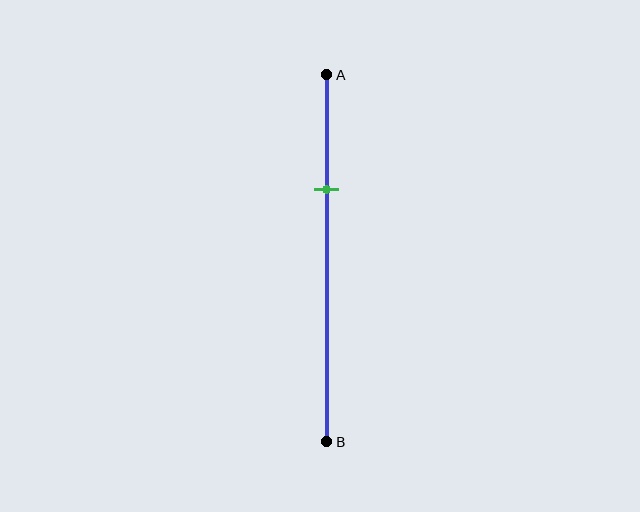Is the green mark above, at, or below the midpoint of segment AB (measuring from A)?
The green mark is above the midpoint of segment AB.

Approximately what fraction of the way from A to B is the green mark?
The green mark is approximately 30% of the way from A to B.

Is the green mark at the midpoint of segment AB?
No, the mark is at about 30% from A, not at the 50% midpoint.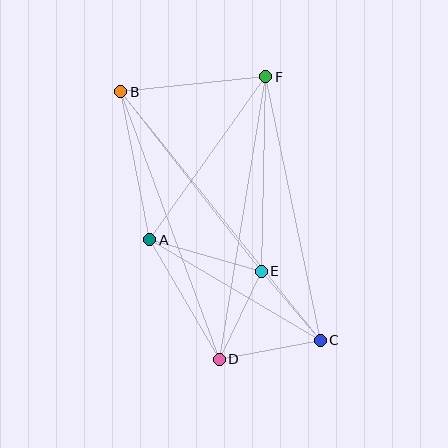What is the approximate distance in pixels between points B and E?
The distance between B and E is approximately 228 pixels.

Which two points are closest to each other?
Points C and E are closest to each other.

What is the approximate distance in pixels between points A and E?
The distance between A and E is approximately 116 pixels.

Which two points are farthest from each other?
Points B and C are farthest from each other.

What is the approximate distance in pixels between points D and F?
The distance between D and F is approximately 286 pixels.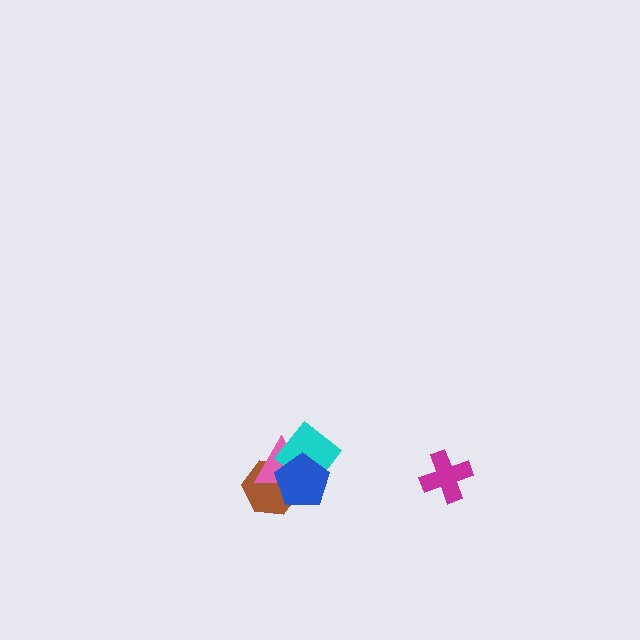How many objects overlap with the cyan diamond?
3 objects overlap with the cyan diamond.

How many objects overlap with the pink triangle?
3 objects overlap with the pink triangle.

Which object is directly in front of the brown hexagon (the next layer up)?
The pink triangle is directly in front of the brown hexagon.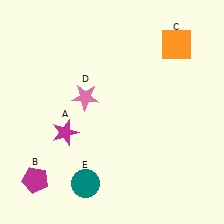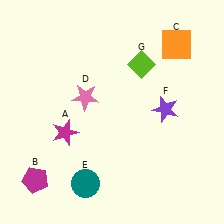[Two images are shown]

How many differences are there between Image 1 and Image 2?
There are 2 differences between the two images.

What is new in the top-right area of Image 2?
A purple star (F) was added in the top-right area of Image 2.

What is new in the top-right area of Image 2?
A lime diamond (G) was added in the top-right area of Image 2.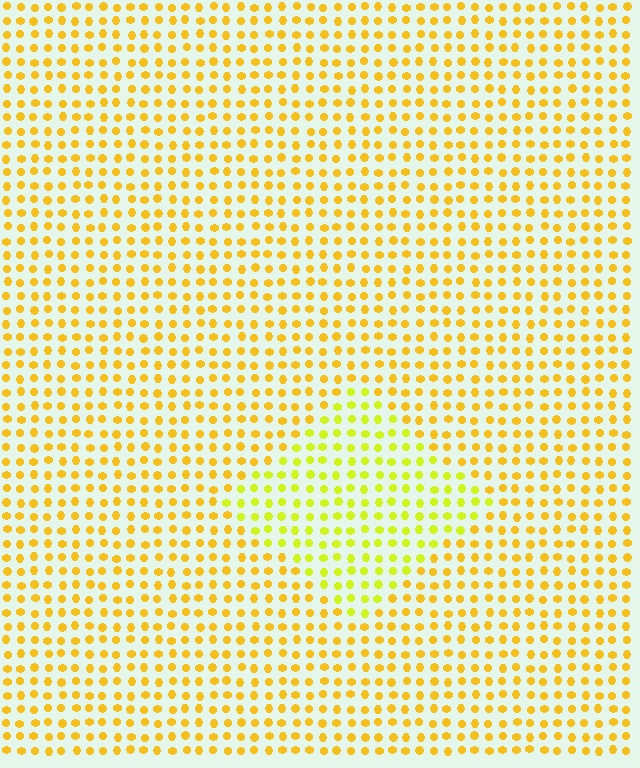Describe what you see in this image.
The image is filled with small yellow elements in a uniform arrangement. A diamond-shaped region is visible where the elements are tinted to a slightly different hue, forming a subtle color boundary.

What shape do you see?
I see a diamond.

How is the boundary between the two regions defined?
The boundary is defined purely by a slight shift in hue (about 26 degrees). Spacing, size, and orientation are identical on both sides.